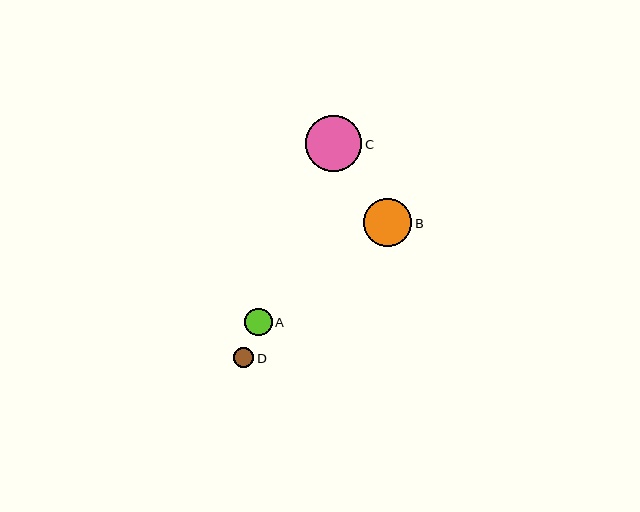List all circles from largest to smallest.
From largest to smallest: C, B, A, D.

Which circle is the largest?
Circle C is the largest with a size of approximately 56 pixels.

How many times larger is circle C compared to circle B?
Circle C is approximately 1.2 times the size of circle B.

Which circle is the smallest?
Circle D is the smallest with a size of approximately 20 pixels.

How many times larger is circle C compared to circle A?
Circle C is approximately 2.1 times the size of circle A.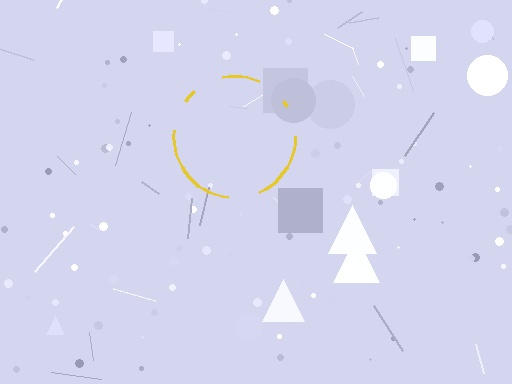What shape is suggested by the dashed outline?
The dashed outline suggests a circle.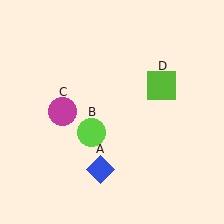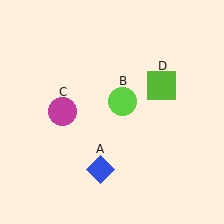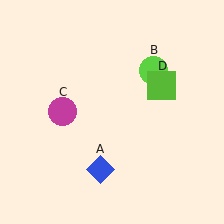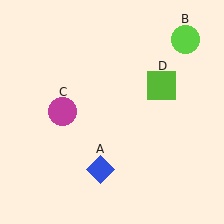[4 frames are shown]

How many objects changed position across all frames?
1 object changed position: lime circle (object B).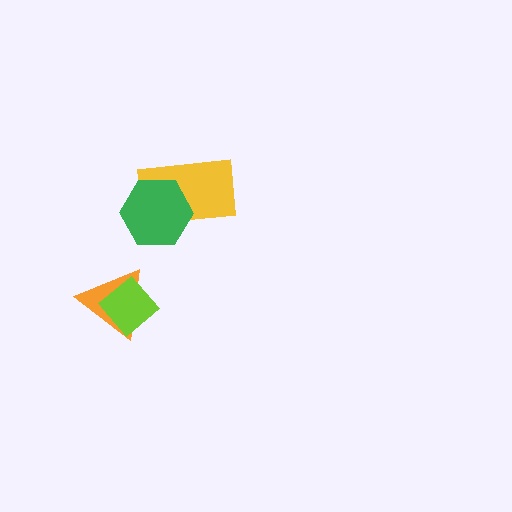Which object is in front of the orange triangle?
The lime diamond is in front of the orange triangle.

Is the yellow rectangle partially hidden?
Yes, it is partially covered by another shape.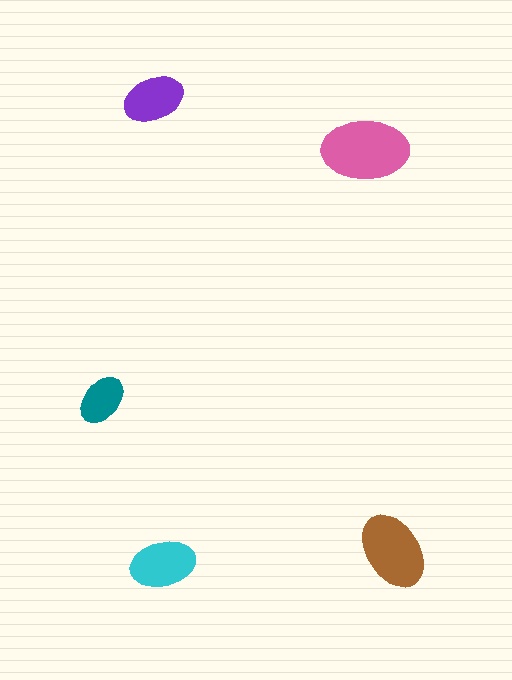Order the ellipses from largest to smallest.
the pink one, the brown one, the cyan one, the purple one, the teal one.